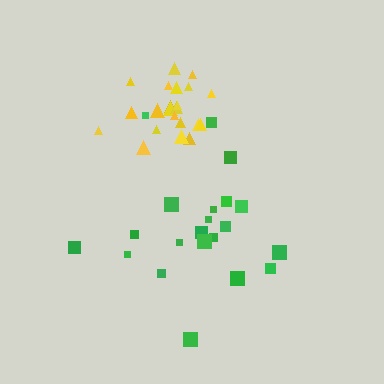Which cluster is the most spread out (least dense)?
Green.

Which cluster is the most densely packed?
Yellow.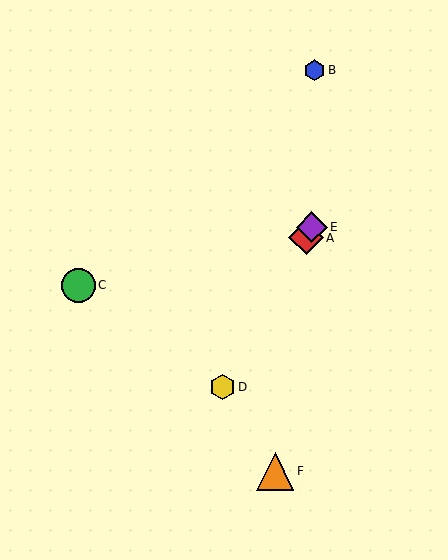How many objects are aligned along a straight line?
3 objects (A, D, E) are aligned along a straight line.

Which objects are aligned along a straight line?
Objects A, D, E are aligned along a straight line.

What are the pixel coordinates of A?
Object A is at (306, 238).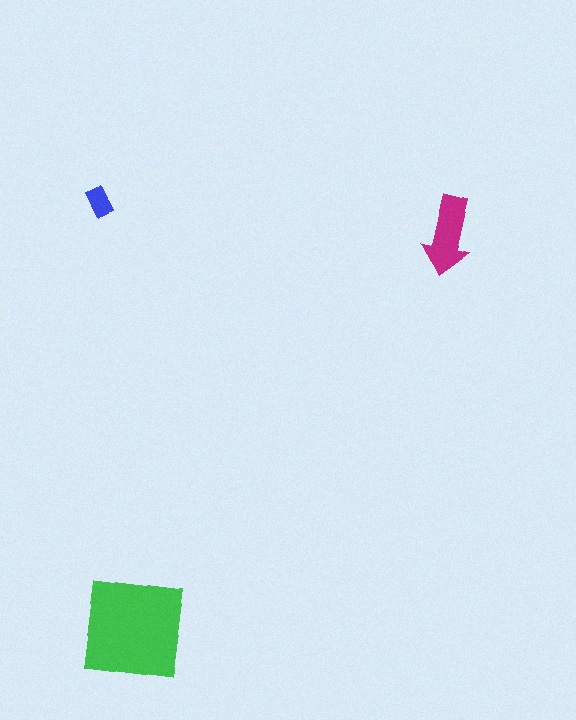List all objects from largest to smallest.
The green square, the magenta arrow, the blue rectangle.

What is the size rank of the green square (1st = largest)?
1st.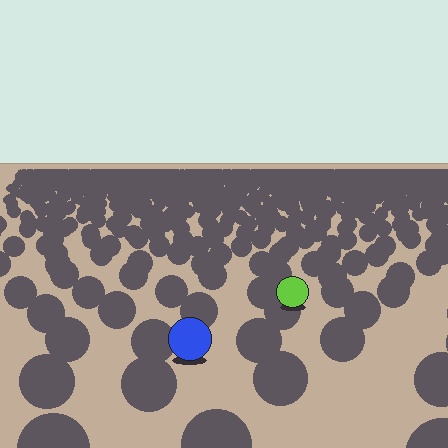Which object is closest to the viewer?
The blue circle is closest. The texture marks near it are larger and more spread out.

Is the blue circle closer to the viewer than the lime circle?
Yes. The blue circle is closer — you can tell from the texture gradient: the ground texture is coarser near it.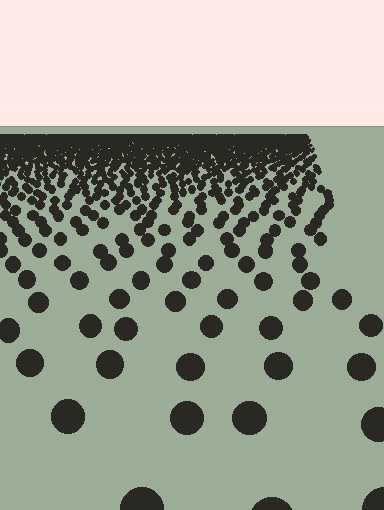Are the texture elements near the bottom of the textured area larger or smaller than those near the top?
Larger. Near the bottom, elements are closer to the viewer and appear at a bigger on-screen size.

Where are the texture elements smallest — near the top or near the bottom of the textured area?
Near the top.